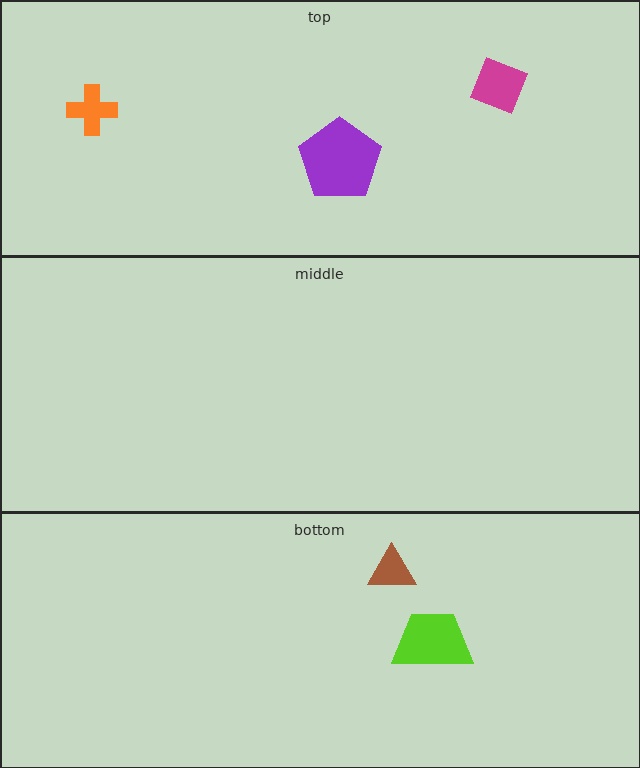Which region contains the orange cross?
The top region.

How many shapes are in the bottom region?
2.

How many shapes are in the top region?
3.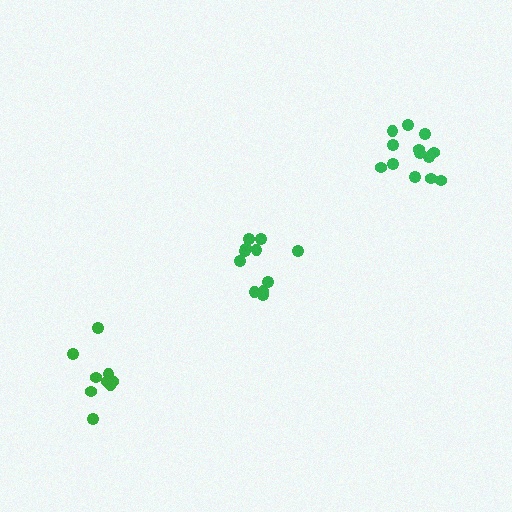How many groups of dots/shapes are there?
There are 3 groups.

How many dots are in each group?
Group 1: 11 dots, Group 2: 13 dots, Group 3: 9 dots (33 total).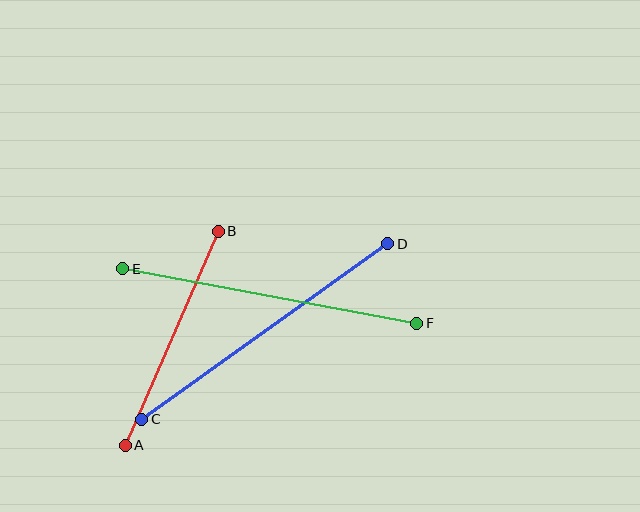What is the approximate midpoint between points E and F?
The midpoint is at approximately (270, 296) pixels.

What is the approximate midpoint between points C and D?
The midpoint is at approximately (265, 332) pixels.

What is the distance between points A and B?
The distance is approximately 233 pixels.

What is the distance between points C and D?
The distance is approximately 303 pixels.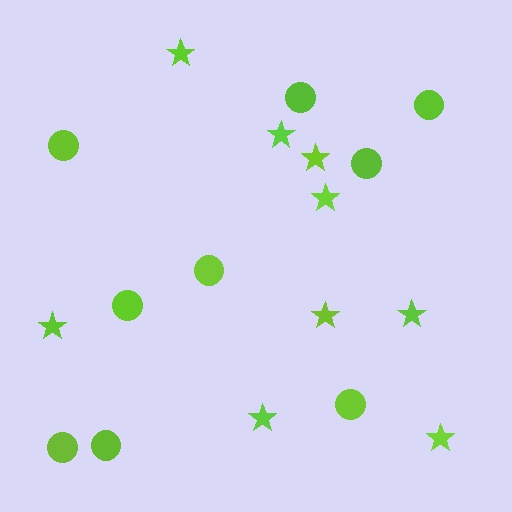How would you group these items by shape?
There are 2 groups: one group of stars (9) and one group of circles (9).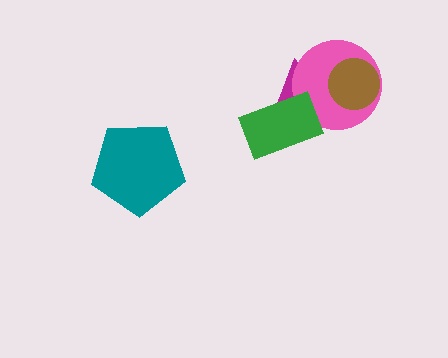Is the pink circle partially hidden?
Yes, it is partially covered by another shape.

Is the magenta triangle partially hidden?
Yes, it is partially covered by another shape.